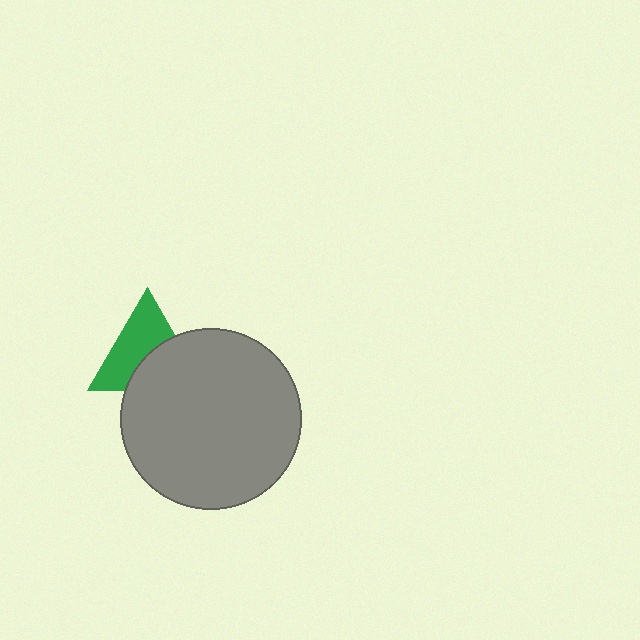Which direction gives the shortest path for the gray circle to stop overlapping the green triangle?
Moving down gives the shortest separation.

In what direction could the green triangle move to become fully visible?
The green triangle could move up. That would shift it out from behind the gray circle entirely.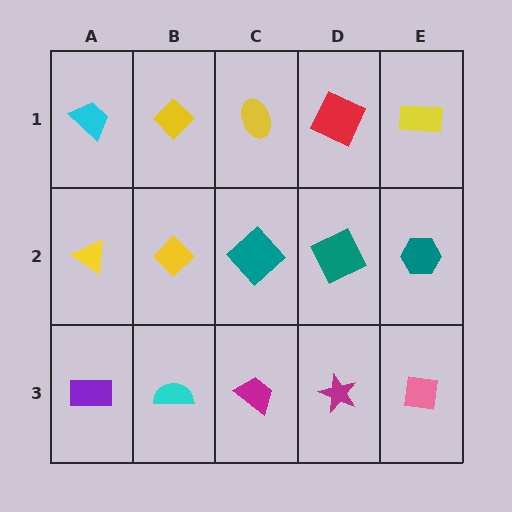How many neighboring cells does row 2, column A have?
3.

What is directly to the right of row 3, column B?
A magenta trapezoid.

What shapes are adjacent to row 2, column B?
A yellow diamond (row 1, column B), a cyan semicircle (row 3, column B), a yellow triangle (row 2, column A), a teal diamond (row 2, column C).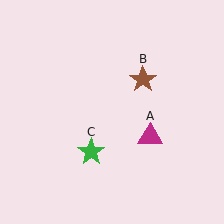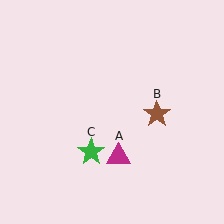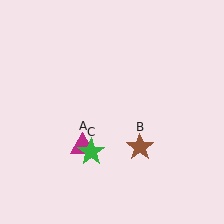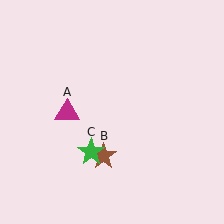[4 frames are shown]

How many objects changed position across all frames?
2 objects changed position: magenta triangle (object A), brown star (object B).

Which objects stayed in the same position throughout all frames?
Green star (object C) remained stationary.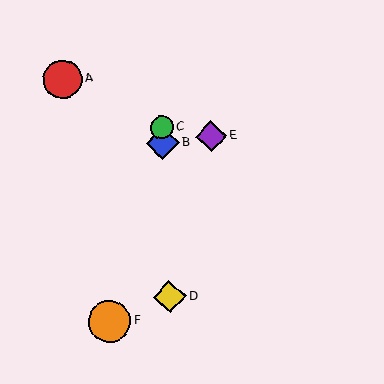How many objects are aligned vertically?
3 objects (B, C, D) are aligned vertically.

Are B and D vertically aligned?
Yes, both are at x≈162.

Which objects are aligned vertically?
Objects B, C, D are aligned vertically.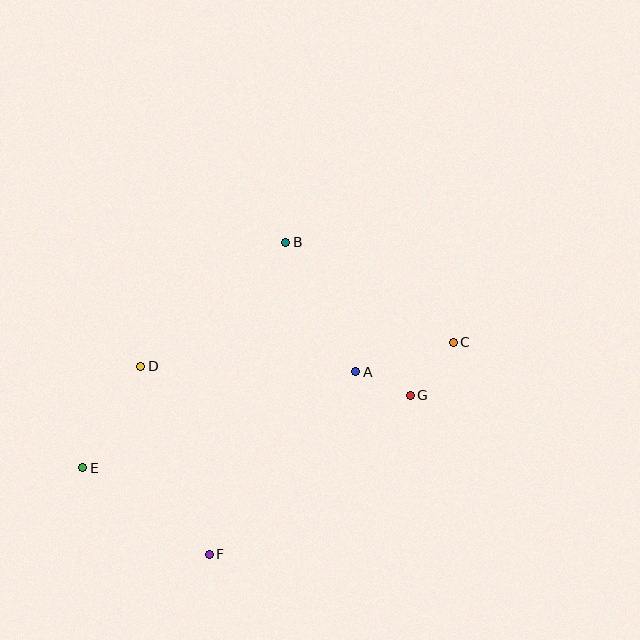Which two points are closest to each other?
Points A and G are closest to each other.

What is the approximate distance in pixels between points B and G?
The distance between B and G is approximately 197 pixels.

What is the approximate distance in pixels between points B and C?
The distance between B and C is approximately 195 pixels.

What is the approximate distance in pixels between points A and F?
The distance between A and F is approximately 234 pixels.